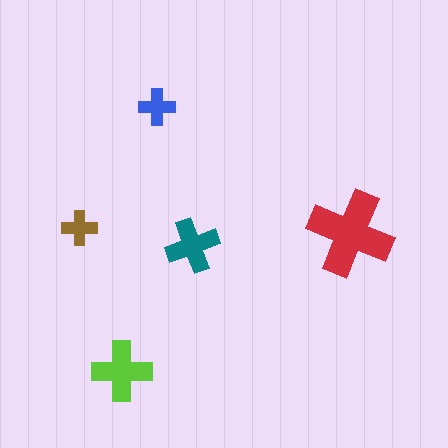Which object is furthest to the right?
The red cross is rightmost.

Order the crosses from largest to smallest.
the red one, the lime one, the teal one, the blue one, the brown one.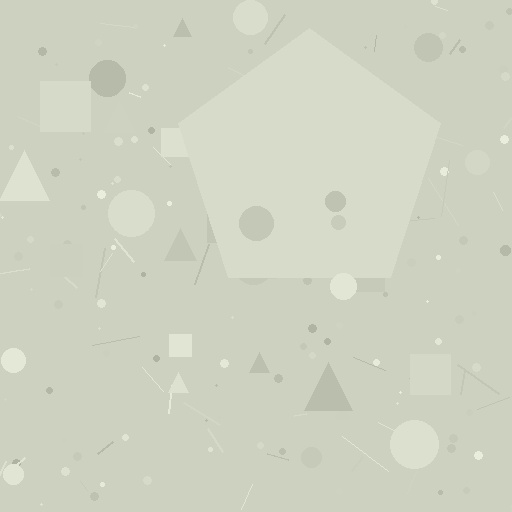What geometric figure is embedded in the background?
A pentagon is embedded in the background.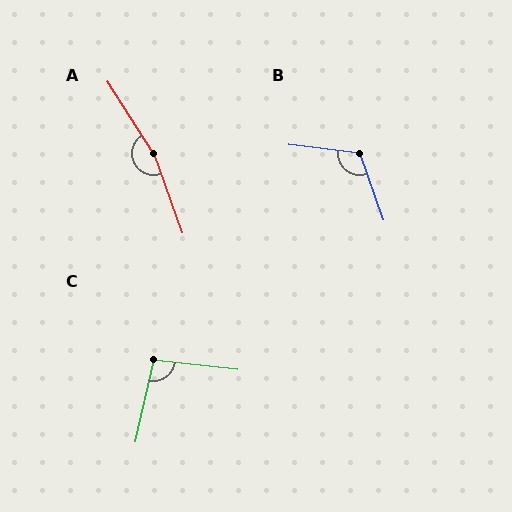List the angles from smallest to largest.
C (96°), B (116°), A (168°).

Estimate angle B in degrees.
Approximately 116 degrees.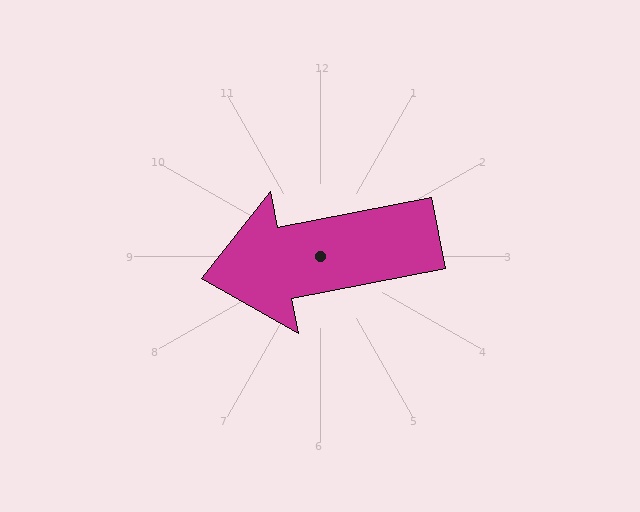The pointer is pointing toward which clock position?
Roughly 9 o'clock.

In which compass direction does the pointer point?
West.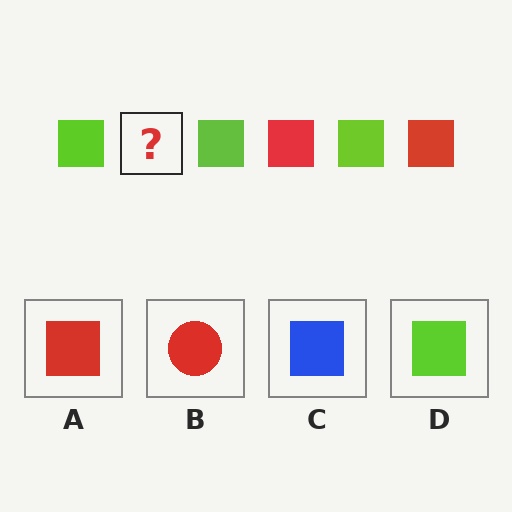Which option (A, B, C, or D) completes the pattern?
A.